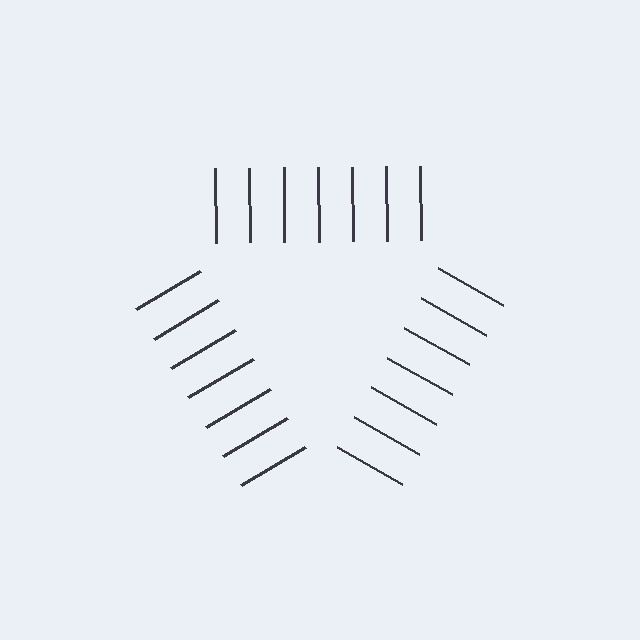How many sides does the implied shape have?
3 sides — the line-ends trace a triangle.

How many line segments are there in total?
21 — 7 along each of the 3 edges.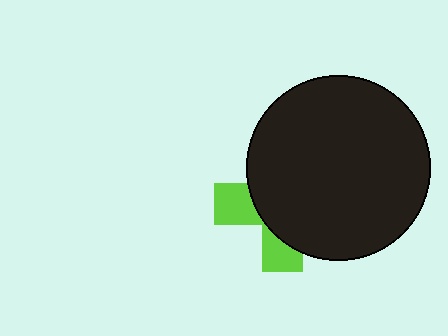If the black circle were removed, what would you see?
You would see the complete lime cross.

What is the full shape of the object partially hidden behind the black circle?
The partially hidden object is a lime cross.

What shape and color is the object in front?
The object in front is a black circle.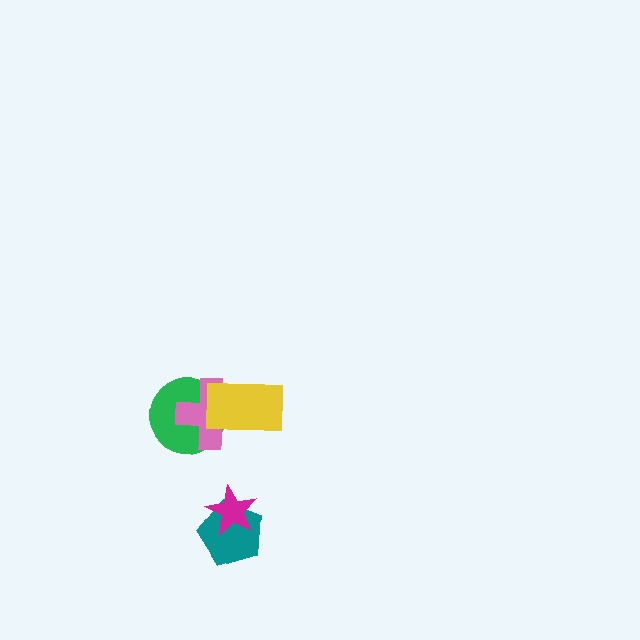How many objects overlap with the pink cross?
2 objects overlap with the pink cross.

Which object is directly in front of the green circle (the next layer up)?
The pink cross is directly in front of the green circle.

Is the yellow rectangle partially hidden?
No, no other shape covers it.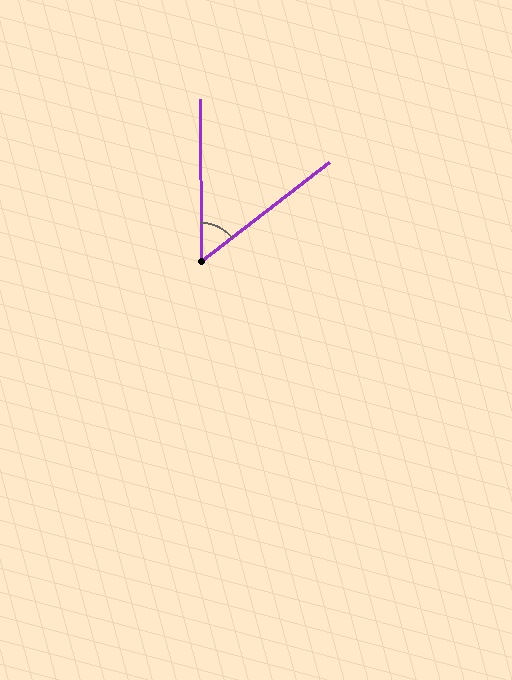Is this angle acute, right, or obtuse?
It is acute.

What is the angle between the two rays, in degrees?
Approximately 53 degrees.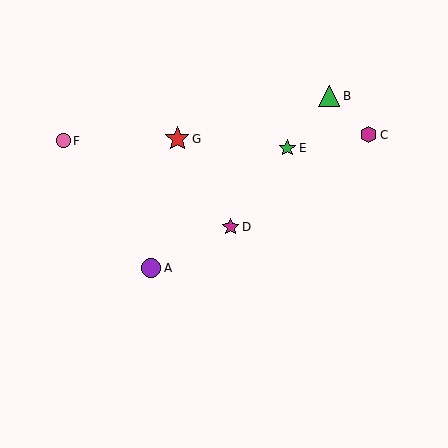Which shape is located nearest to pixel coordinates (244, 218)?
The magenta star (labeled D) at (231, 227) is nearest to that location.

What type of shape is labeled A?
Shape A is a purple circle.